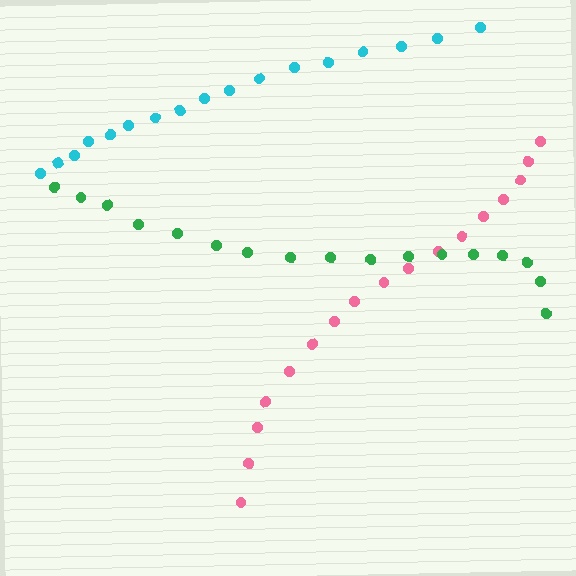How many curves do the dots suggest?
There are 3 distinct paths.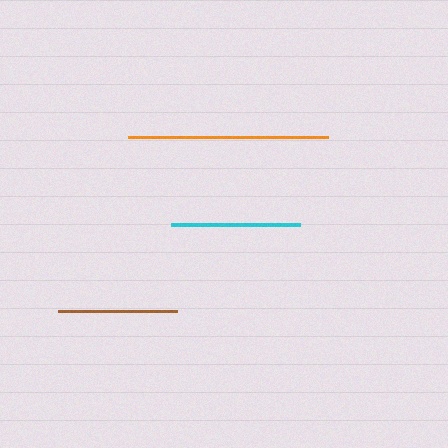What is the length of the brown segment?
The brown segment is approximately 119 pixels long.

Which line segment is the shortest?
The brown line is the shortest at approximately 119 pixels.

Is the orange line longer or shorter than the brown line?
The orange line is longer than the brown line.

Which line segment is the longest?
The orange line is the longest at approximately 201 pixels.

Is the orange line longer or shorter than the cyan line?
The orange line is longer than the cyan line.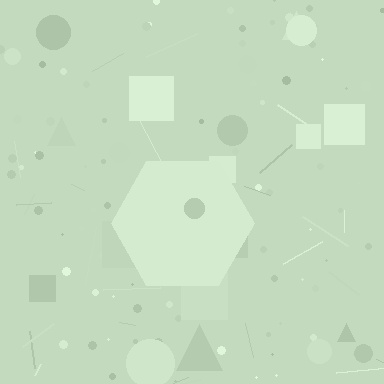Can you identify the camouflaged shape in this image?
The camouflaged shape is a hexagon.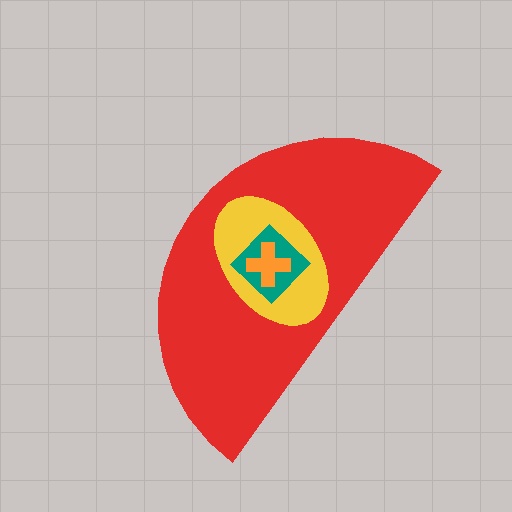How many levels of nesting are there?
4.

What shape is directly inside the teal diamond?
The orange cross.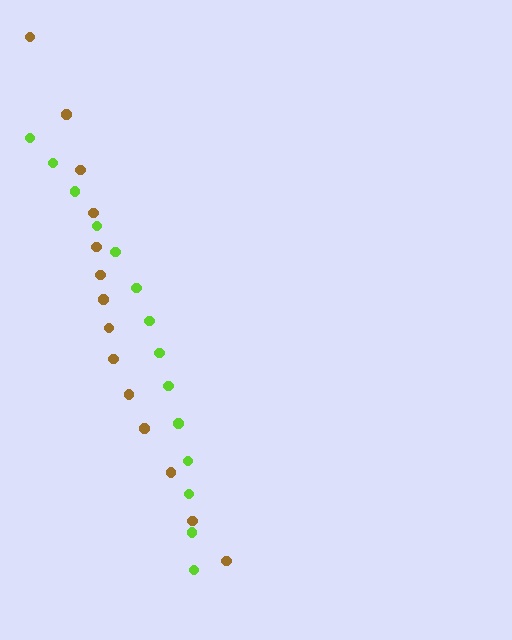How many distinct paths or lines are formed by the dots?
There are 2 distinct paths.